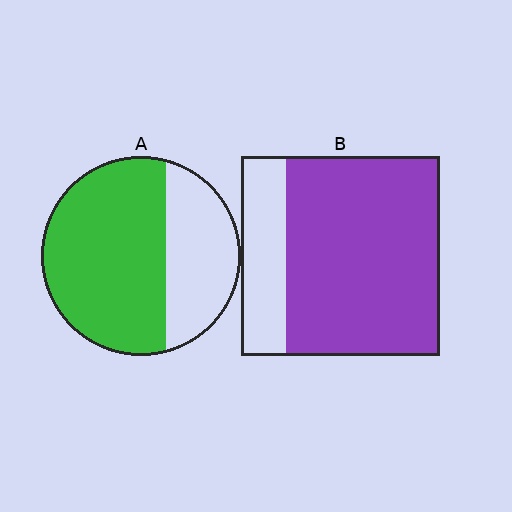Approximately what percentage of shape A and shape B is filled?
A is approximately 65% and B is approximately 75%.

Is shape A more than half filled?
Yes.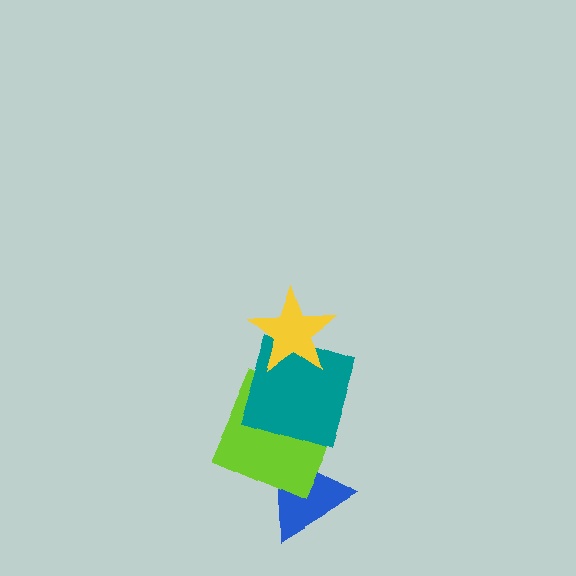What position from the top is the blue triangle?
The blue triangle is 4th from the top.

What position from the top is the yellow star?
The yellow star is 1st from the top.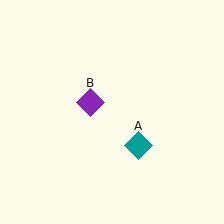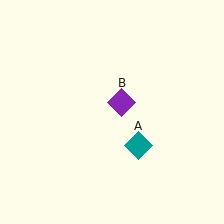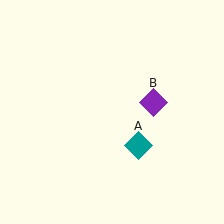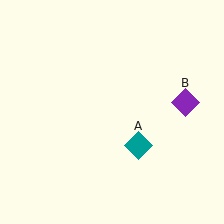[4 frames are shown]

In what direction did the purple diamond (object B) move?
The purple diamond (object B) moved right.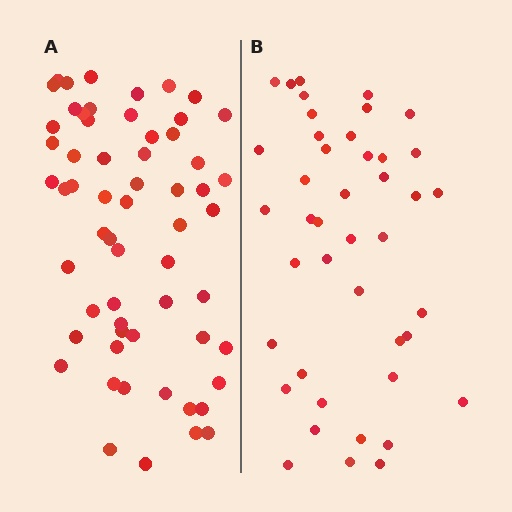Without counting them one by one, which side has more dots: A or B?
Region A (the left region) has more dots.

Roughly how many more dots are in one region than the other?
Region A has approximately 15 more dots than region B.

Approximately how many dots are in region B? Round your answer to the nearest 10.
About 40 dots. (The exact count is 43, which rounds to 40.)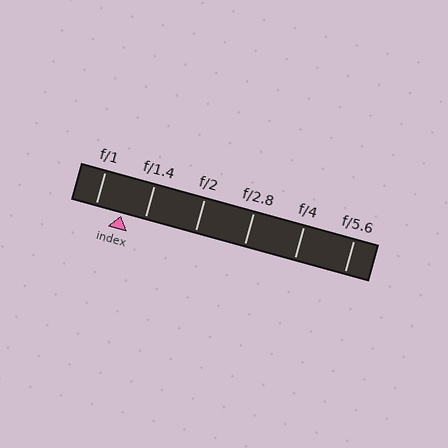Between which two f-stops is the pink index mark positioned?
The index mark is between f/1 and f/1.4.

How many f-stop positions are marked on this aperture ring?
There are 6 f-stop positions marked.